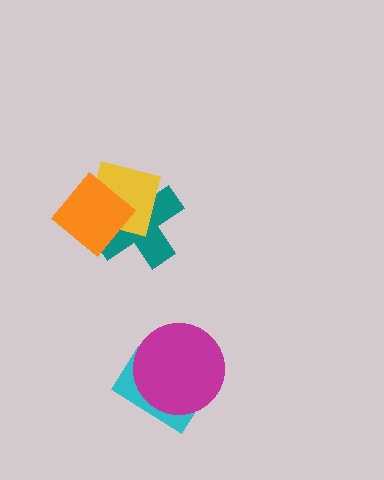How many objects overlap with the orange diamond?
2 objects overlap with the orange diamond.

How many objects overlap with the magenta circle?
1 object overlaps with the magenta circle.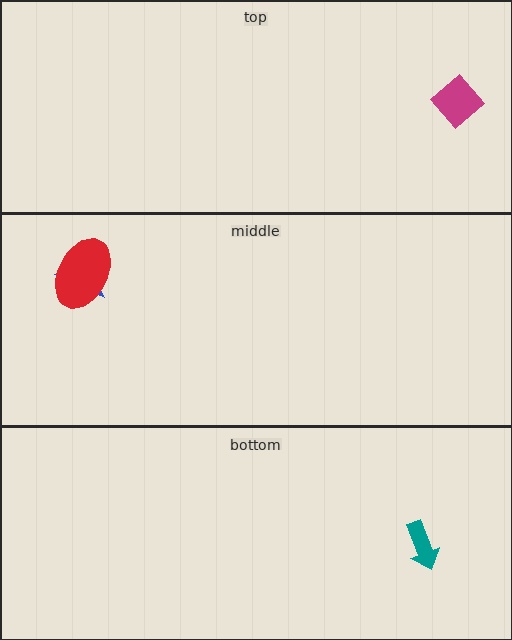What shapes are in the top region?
The magenta diamond.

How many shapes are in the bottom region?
1.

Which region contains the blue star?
The middle region.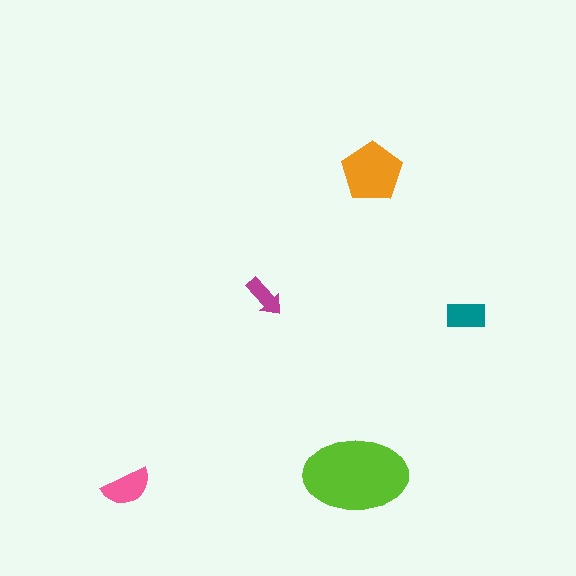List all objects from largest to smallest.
The lime ellipse, the orange pentagon, the pink semicircle, the teal rectangle, the magenta arrow.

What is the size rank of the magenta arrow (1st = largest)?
5th.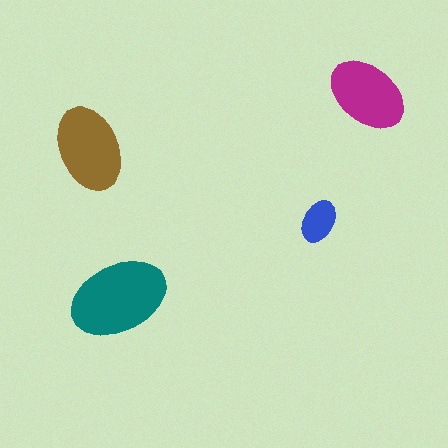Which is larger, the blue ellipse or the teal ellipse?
The teal one.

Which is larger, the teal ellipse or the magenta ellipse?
The teal one.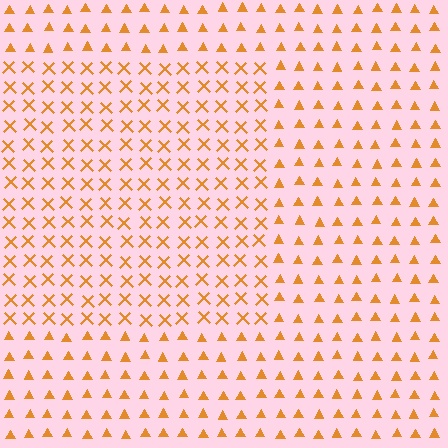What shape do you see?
I see a rectangle.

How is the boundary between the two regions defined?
The boundary is defined by a change in element shape: X marks inside vs. triangles outside. All elements share the same color and spacing.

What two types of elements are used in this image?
The image uses X marks inside the rectangle region and triangles outside it.